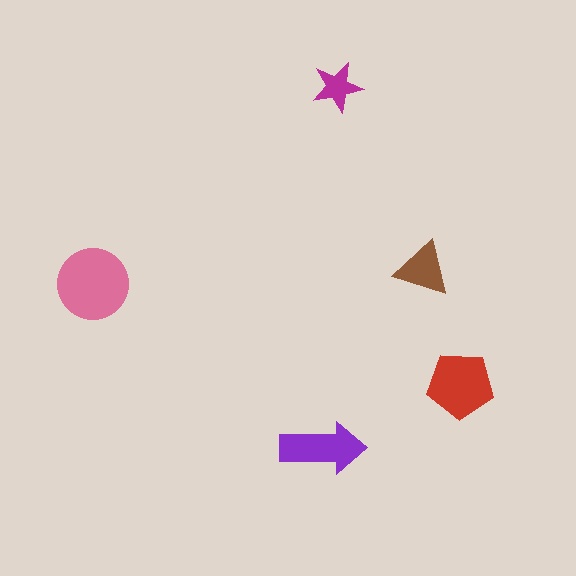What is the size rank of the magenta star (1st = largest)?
5th.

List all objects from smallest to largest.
The magenta star, the brown triangle, the purple arrow, the red pentagon, the pink circle.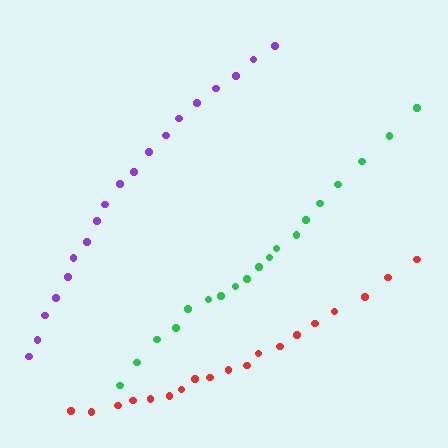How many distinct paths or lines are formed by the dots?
There are 3 distinct paths.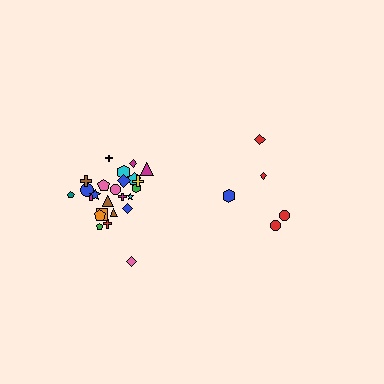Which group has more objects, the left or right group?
The left group.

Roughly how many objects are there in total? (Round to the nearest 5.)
Roughly 30 objects in total.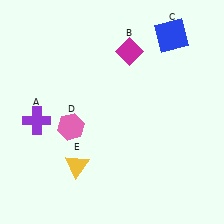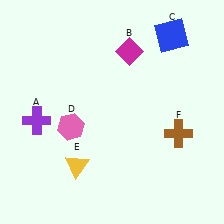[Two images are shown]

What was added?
A brown cross (F) was added in Image 2.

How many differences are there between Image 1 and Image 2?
There is 1 difference between the two images.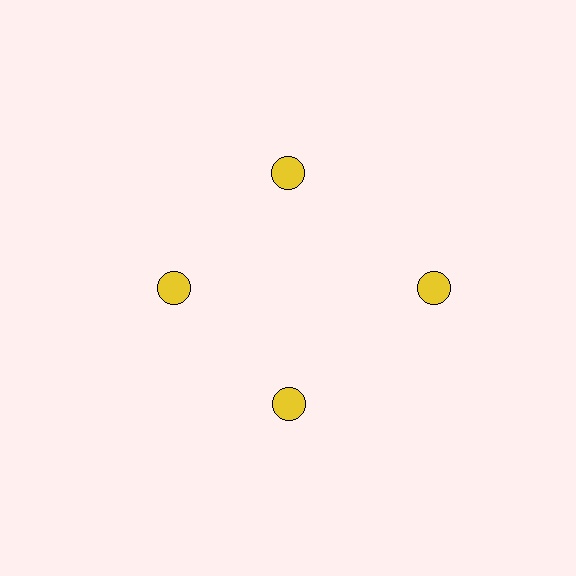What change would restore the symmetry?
The symmetry would be restored by moving it inward, back onto the ring so that all 4 circles sit at equal angles and equal distance from the center.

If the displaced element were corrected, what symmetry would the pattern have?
It would have 4-fold rotational symmetry — the pattern would map onto itself every 90 degrees.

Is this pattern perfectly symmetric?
No. The 4 yellow circles are arranged in a ring, but one element near the 3 o'clock position is pushed outward from the center, breaking the 4-fold rotational symmetry.